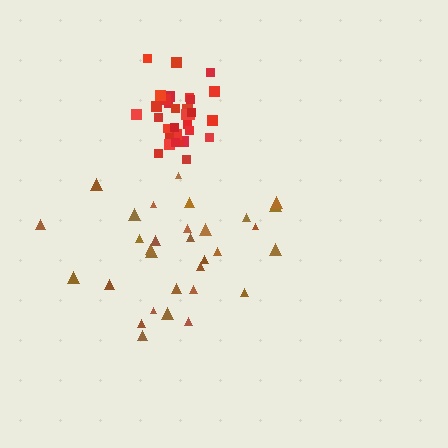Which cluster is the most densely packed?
Red.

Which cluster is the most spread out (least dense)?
Brown.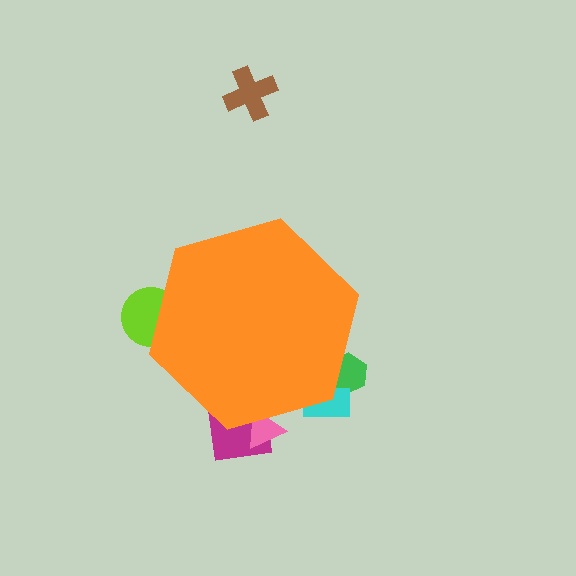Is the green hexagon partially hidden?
Yes, the green hexagon is partially hidden behind the orange hexagon.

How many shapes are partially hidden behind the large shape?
5 shapes are partially hidden.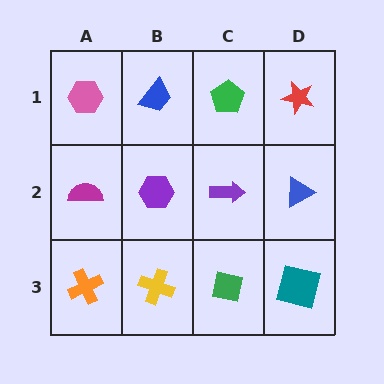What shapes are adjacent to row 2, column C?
A green pentagon (row 1, column C), a green square (row 3, column C), a purple hexagon (row 2, column B), a blue triangle (row 2, column D).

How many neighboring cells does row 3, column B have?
3.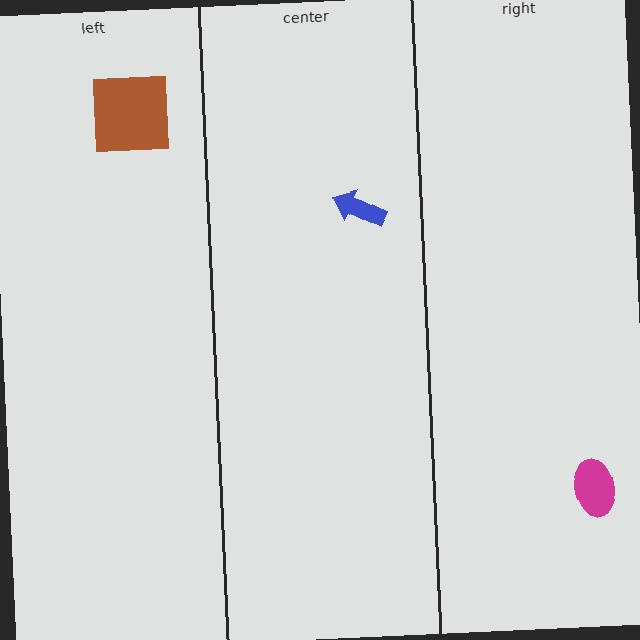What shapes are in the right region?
The magenta ellipse.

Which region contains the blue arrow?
The center region.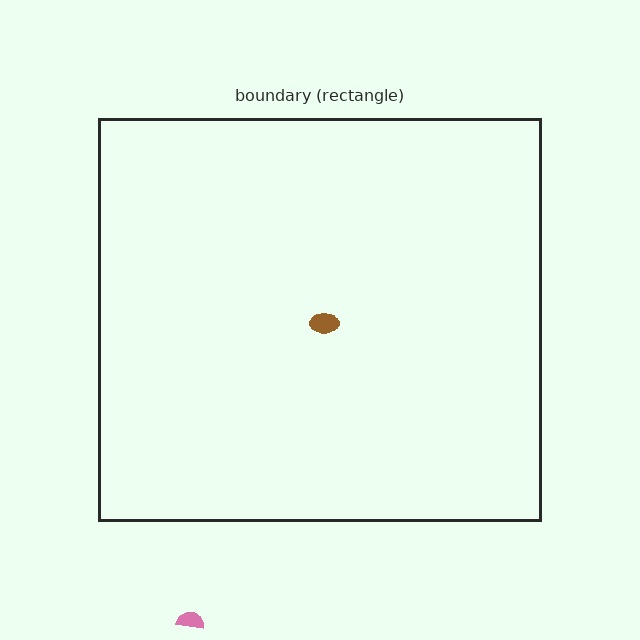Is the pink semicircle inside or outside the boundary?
Outside.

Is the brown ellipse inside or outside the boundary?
Inside.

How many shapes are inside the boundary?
1 inside, 1 outside.